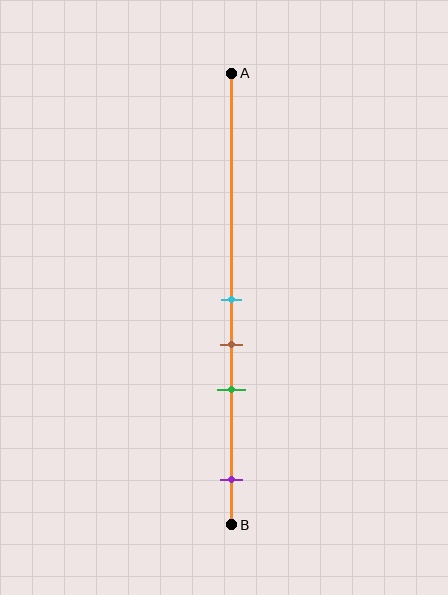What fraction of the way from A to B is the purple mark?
The purple mark is approximately 90% (0.9) of the way from A to B.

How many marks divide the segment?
There are 4 marks dividing the segment.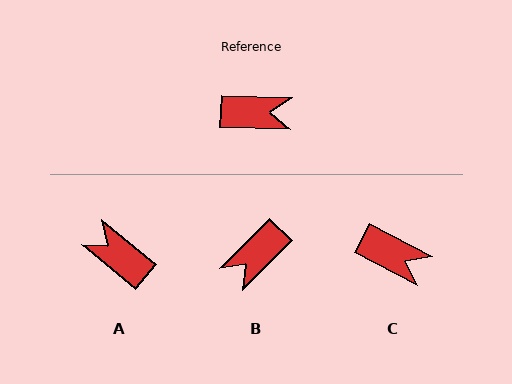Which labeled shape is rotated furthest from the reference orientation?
A, about 143 degrees away.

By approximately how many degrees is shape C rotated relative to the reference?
Approximately 26 degrees clockwise.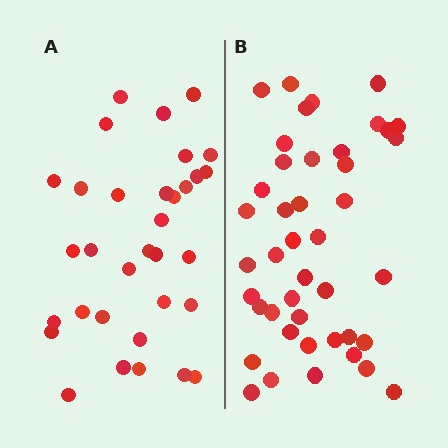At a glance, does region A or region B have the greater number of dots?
Region B (the right region) has more dots.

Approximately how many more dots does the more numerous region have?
Region B has roughly 10 or so more dots than region A.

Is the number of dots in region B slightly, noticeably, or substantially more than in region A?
Region B has noticeably more, but not dramatically so. The ratio is roughly 1.3 to 1.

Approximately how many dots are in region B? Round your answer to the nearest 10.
About 40 dots. (The exact count is 43, which rounds to 40.)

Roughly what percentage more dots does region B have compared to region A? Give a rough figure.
About 30% more.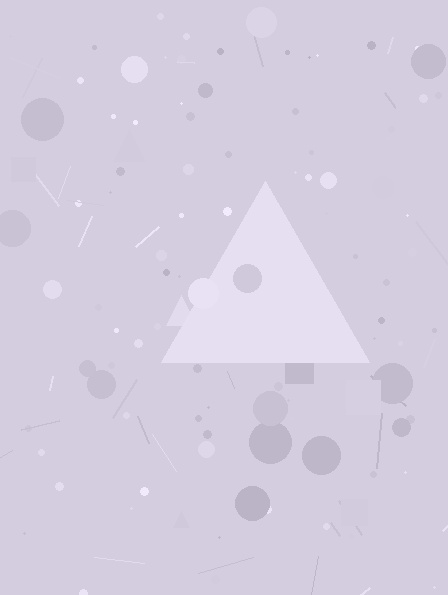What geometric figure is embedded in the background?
A triangle is embedded in the background.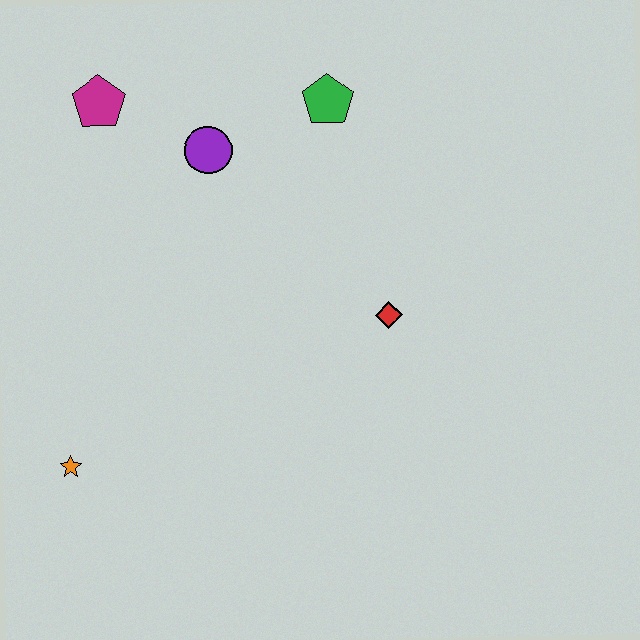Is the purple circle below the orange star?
No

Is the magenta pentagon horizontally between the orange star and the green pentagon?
Yes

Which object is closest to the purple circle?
The magenta pentagon is closest to the purple circle.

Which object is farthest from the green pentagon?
The orange star is farthest from the green pentagon.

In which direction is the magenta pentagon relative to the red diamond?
The magenta pentagon is to the left of the red diamond.